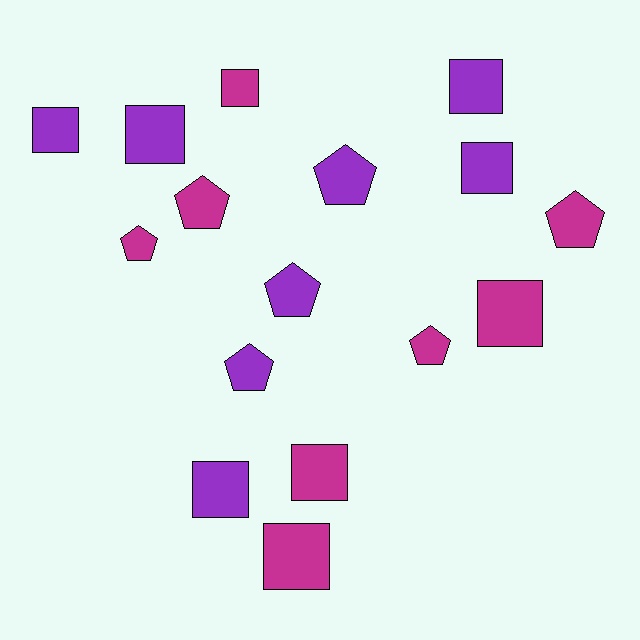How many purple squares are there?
There are 5 purple squares.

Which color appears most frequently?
Purple, with 8 objects.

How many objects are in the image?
There are 16 objects.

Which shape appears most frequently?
Square, with 9 objects.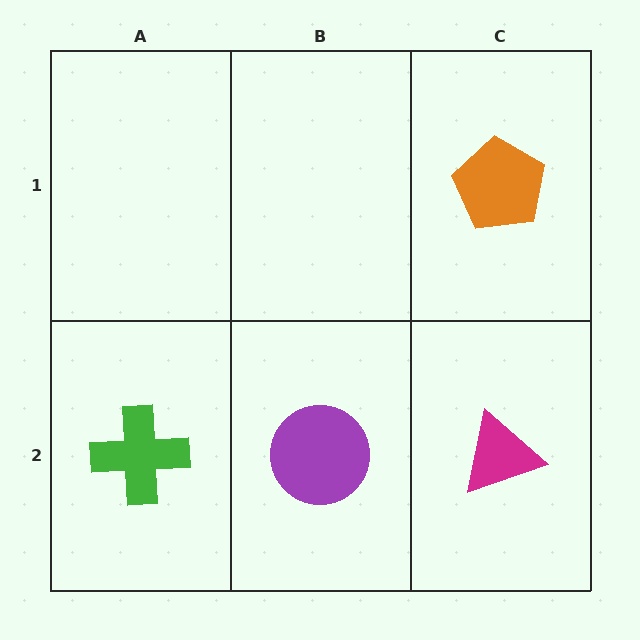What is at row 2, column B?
A purple circle.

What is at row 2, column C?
A magenta triangle.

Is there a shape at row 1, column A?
No, that cell is empty.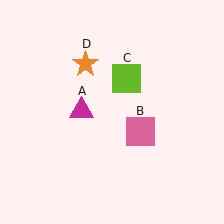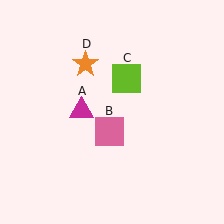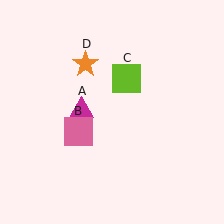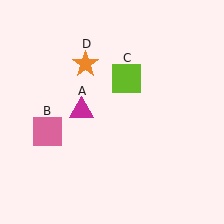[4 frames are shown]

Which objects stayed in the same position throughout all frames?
Magenta triangle (object A) and lime square (object C) and orange star (object D) remained stationary.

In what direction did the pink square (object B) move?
The pink square (object B) moved left.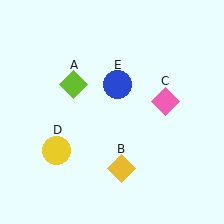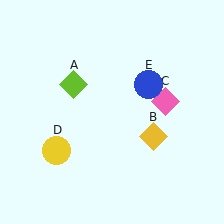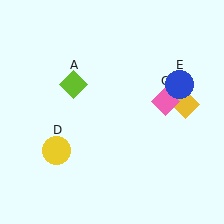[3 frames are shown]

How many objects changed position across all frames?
2 objects changed position: yellow diamond (object B), blue circle (object E).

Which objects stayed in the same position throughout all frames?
Lime diamond (object A) and pink diamond (object C) and yellow circle (object D) remained stationary.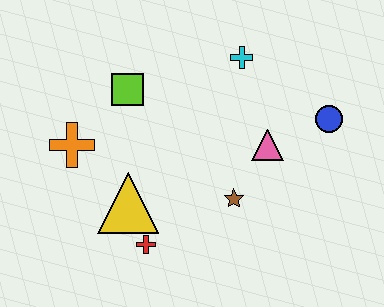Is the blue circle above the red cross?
Yes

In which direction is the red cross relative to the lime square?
The red cross is below the lime square.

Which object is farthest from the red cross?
The blue circle is farthest from the red cross.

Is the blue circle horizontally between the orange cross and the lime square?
No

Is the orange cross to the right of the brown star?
No